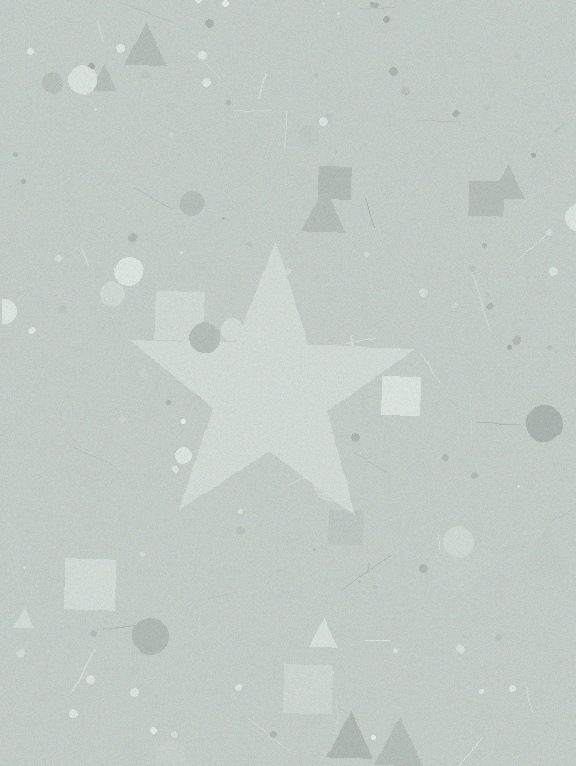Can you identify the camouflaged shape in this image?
The camouflaged shape is a star.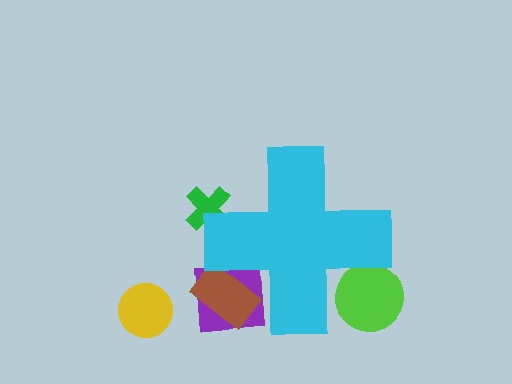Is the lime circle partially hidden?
Yes, the lime circle is partially hidden behind the cyan cross.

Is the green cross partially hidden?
Yes, the green cross is partially hidden behind the cyan cross.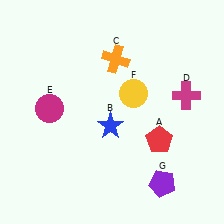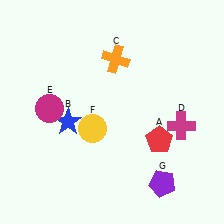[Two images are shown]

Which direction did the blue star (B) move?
The blue star (B) moved left.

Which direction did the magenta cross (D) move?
The magenta cross (D) moved down.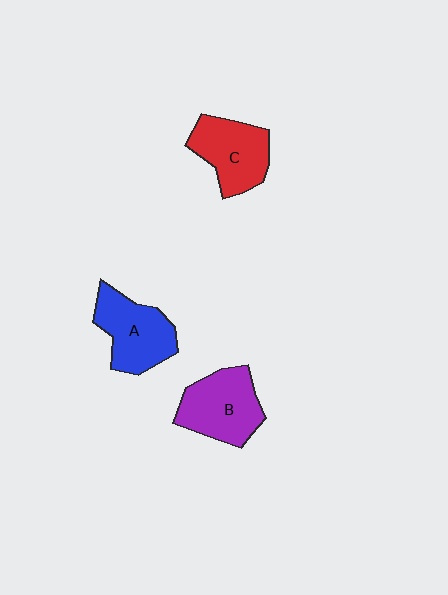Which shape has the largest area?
Shape B (purple).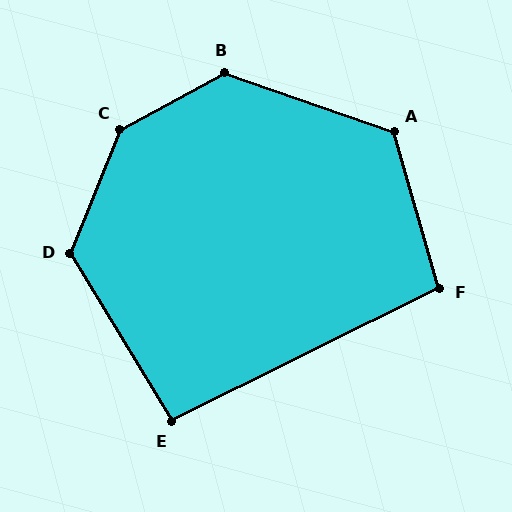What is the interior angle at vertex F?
Approximately 101 degrees (obtuse).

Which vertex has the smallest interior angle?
E, at approximately 95 degrees.